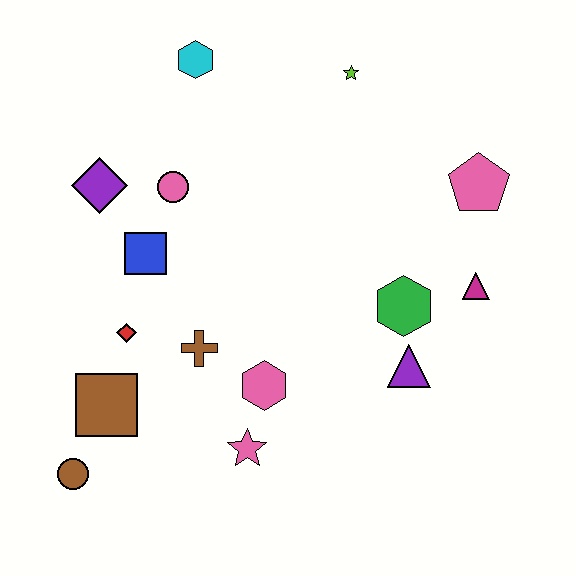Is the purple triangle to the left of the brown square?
No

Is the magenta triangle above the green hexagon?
Yes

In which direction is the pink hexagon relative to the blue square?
The pink hexagon is below the blue square.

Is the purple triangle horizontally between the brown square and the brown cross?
No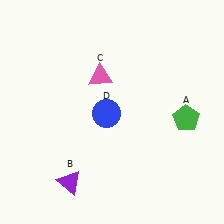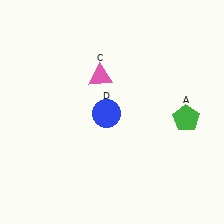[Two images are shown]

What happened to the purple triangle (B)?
The purple triangle (B) was removed in Image 2. It was in the bottom-left area of Image 1.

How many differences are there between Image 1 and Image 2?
There is 1 difference between the two images.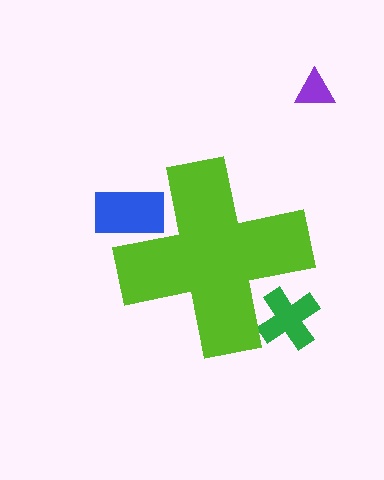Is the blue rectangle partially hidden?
Yes, the blue rectangle is partially hidden behind the lime cross.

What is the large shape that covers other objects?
A lime cross.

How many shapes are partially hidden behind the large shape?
2 shapes are partially hidden.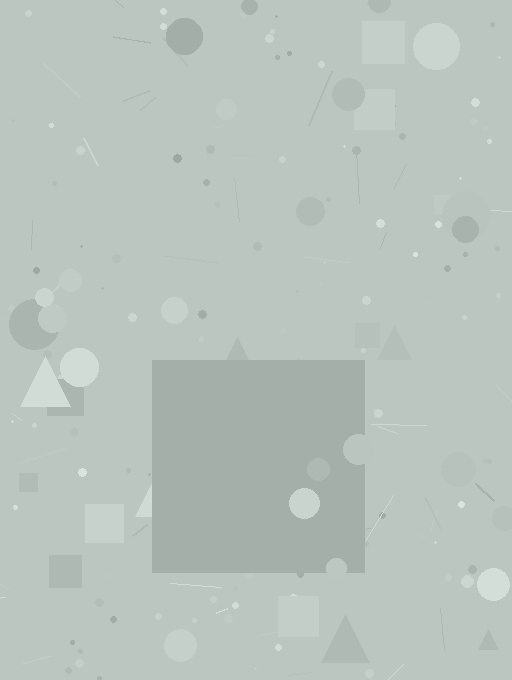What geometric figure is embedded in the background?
A square is embedded in the background.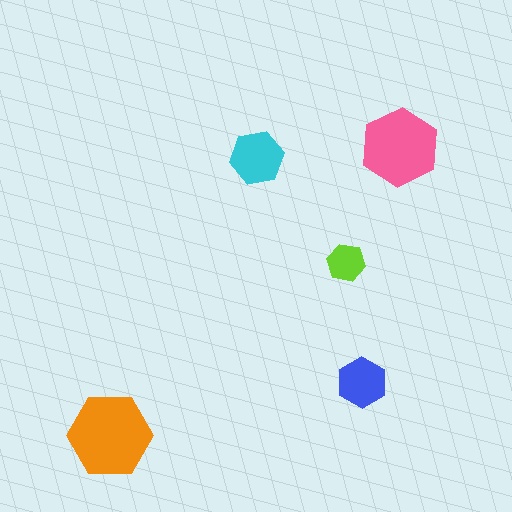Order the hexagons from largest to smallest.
the orange one, the pink one, the cyan one, the blue one, the lime one.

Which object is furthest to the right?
The pink hexagon is rightmost.